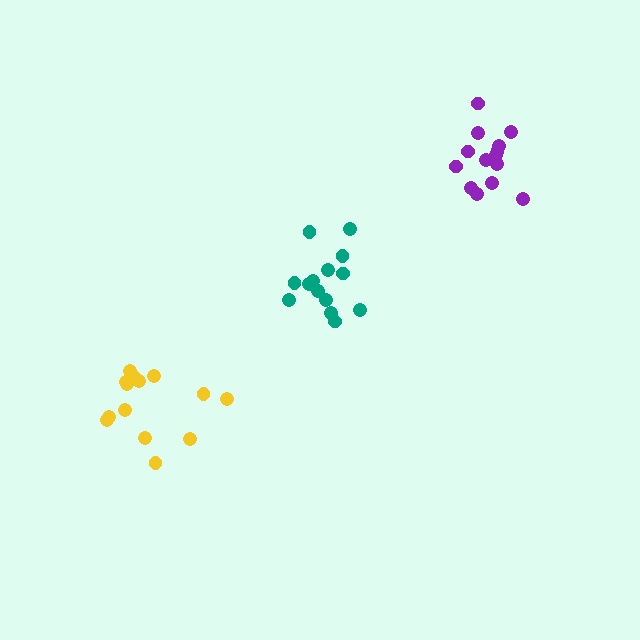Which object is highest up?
The purple cluster is topmost.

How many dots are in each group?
Group 1: 14 dots, Group 2: 14 dots, Group 3: 14 dots (42 total).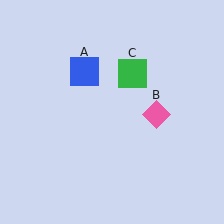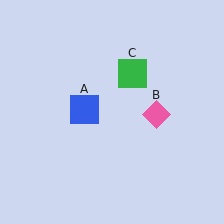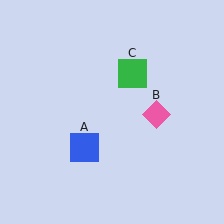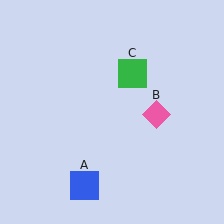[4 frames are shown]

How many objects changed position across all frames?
1 object changed position: blue square (object A).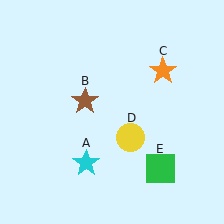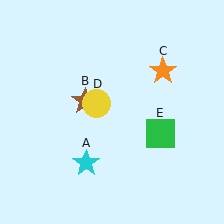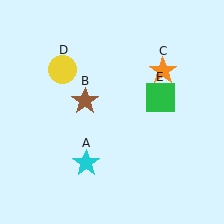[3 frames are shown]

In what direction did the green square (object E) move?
The green square (object E) moved up.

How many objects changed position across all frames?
2 objects changed position: yellow circle (object D), green square (object E).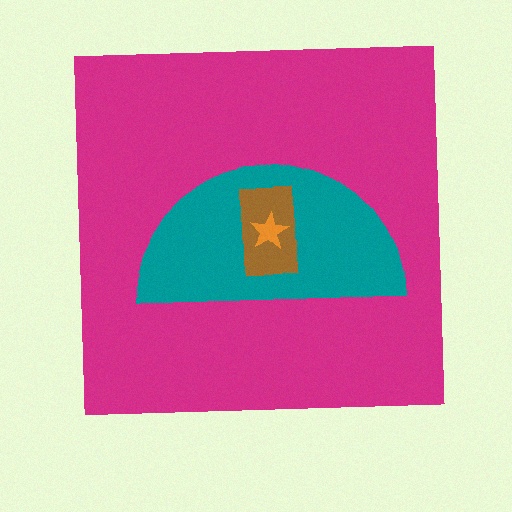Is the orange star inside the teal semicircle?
Yes.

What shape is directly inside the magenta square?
The teal semicircle.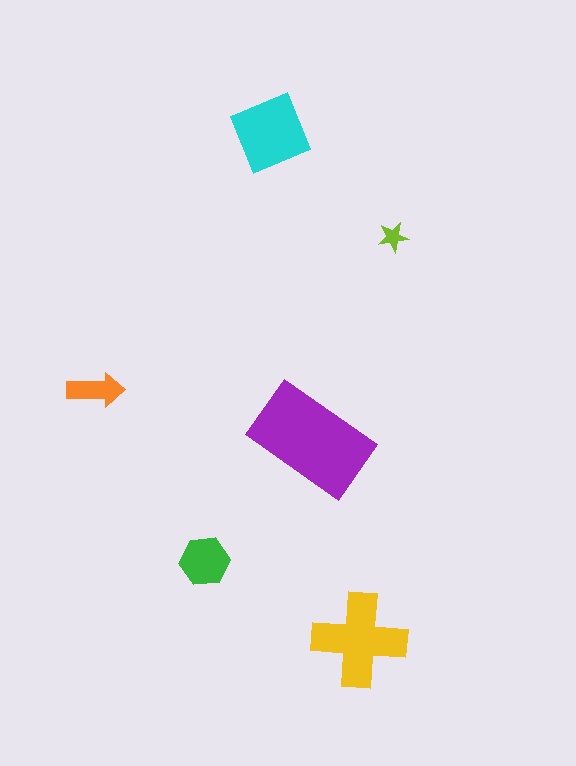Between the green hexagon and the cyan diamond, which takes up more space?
The cyan diamond.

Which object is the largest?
The purple rectangle.